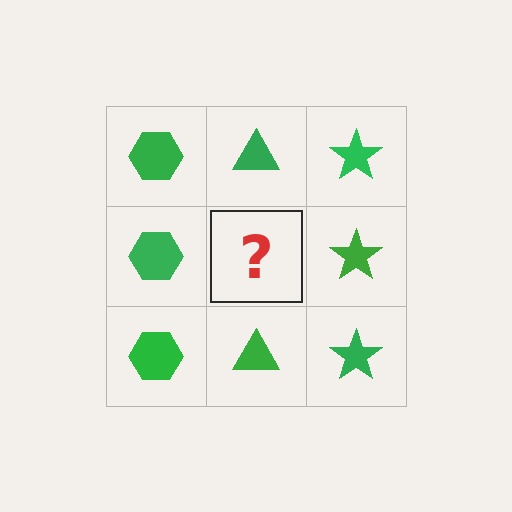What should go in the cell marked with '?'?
The missing cell should contain a green triangle.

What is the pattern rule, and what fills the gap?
The rule is that each column has a consistent shape. The gap should be filled with a green triangle.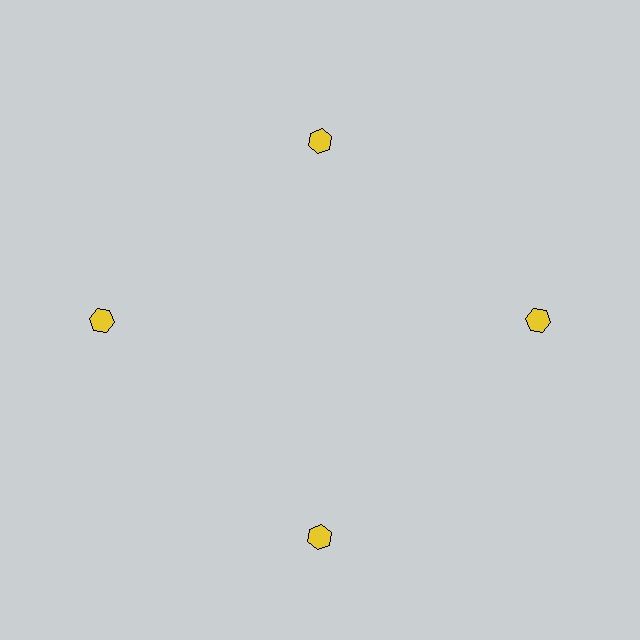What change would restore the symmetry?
The symmetry would be restored by moving it outward, back onto the ring so that all 4 hexagons sit at equal angles and equal distance from the center.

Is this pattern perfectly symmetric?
No. The 4 yellow hexagons are arranged in a ring, but one element near the 12 o'clock position is pulled inward toward the center, breaking the 4-fold rotational symmetry.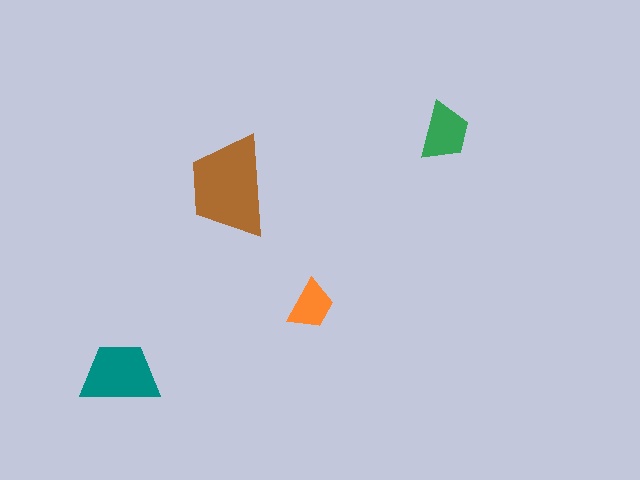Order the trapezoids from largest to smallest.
the brown one, the teal one, the green one, the orange one.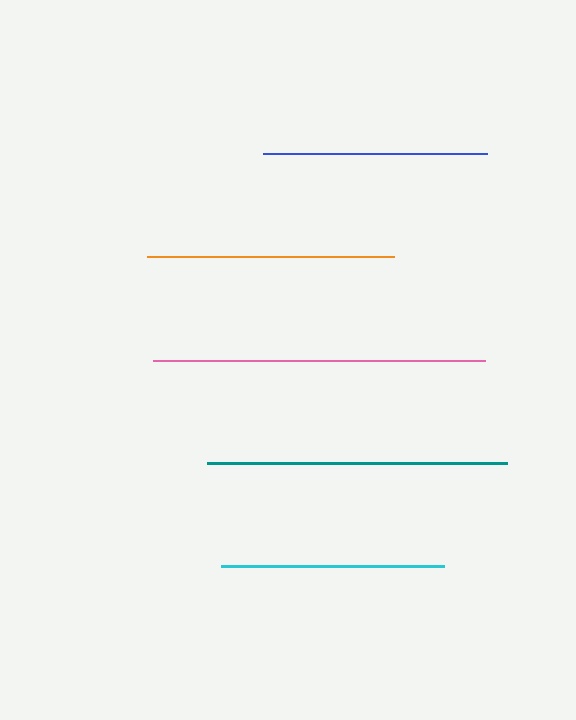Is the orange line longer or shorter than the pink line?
The pink line is longer than the orange line.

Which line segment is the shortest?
The cyan line is the shortest at approximately 223 pixels.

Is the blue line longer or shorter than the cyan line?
The blue line is longer than the cyan line.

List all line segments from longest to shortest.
From longest to shortest: pink, teal, orange, blue, cyan.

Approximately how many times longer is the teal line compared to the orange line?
The teal line is approximately 1.2 times the length of the orange line.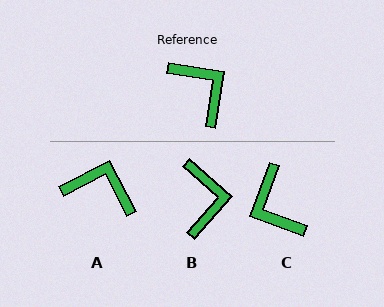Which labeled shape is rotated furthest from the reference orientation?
C, about 169 degrees away.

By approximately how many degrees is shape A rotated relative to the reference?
Approximately 36 degrees counter-clockwise.